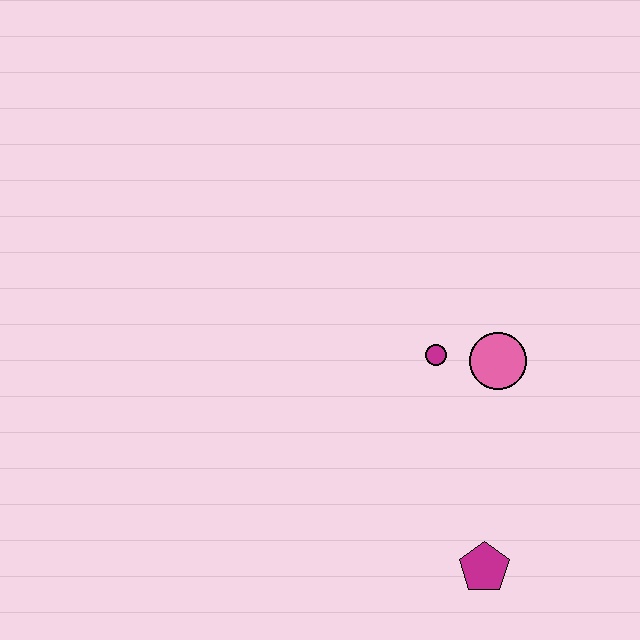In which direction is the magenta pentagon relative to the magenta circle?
The magenta pentagon is below the magenta circle.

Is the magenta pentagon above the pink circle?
No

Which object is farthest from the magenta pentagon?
The magenta circle is farthest from the magenta pentagon.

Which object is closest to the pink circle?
The magenta circle is closest to the pink circle.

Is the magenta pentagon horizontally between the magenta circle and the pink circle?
Yes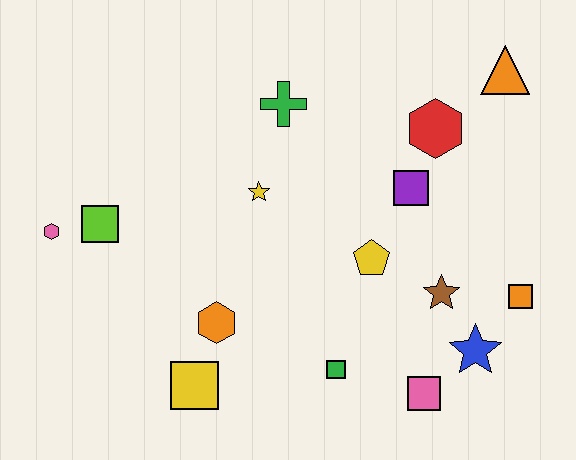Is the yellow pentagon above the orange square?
Yes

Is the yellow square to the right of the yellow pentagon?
No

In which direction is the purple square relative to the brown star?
The purple square is above the brown star.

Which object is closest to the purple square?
The red hexagon is closest to the purple square.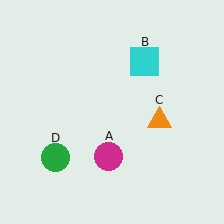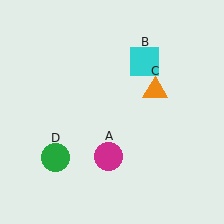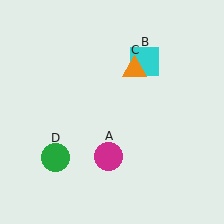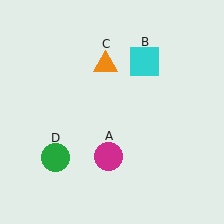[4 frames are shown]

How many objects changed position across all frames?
1 object changed position: orange triangle (object C).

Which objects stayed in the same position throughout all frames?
Magenta circle (object A) and cyan square (object B) and green circle (object D) remained stationary.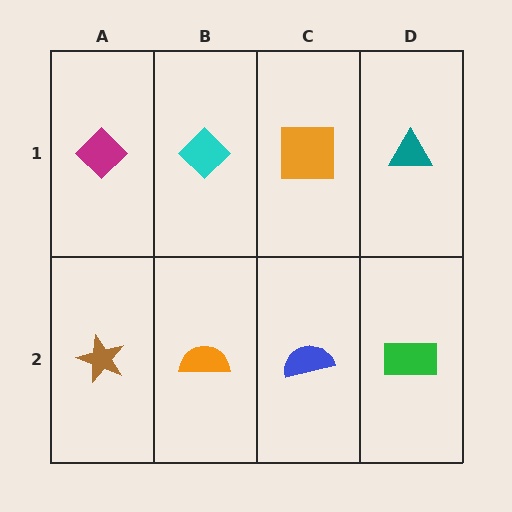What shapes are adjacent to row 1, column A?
A brown star (row 2, column A), a cyan diamond (row 1, column B).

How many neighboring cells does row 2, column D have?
2.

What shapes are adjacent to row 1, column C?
A blue semicircle (row 2, column C), a cyan diamond (row 1, column B), a teal triangle (row 1, column D).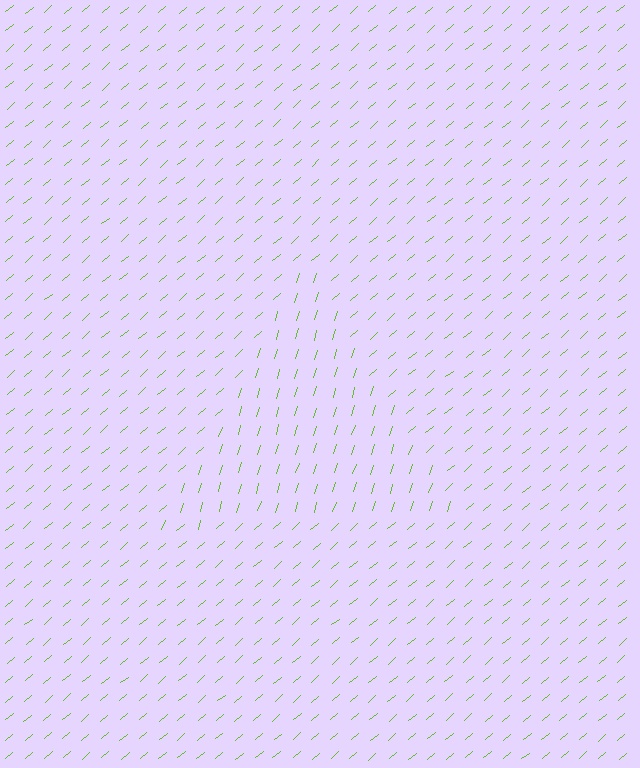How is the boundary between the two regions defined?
The boundary is defined purely by a change in line orientation (approximately 32 degrees difference). All lines are the same color and thickness.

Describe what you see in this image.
The image is filled with small lime line segments. A triangle region in the image has lines oriented differently from the surrounding lines, creating a visible texture boundary.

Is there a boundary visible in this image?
Yes, there is a texture boundary formed by a change in line orientation.